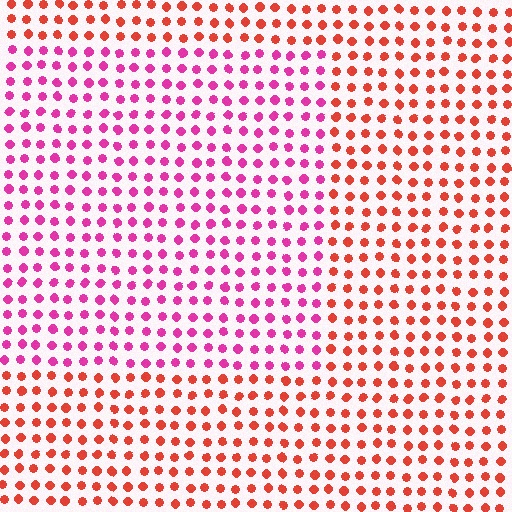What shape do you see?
I see a rectangle.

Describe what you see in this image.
The image is filled with small red elements in a uniform arrangement. A rectangle-shaped region is visible where the elements are tinted to a slightly different hue, forming a subtle color boundary.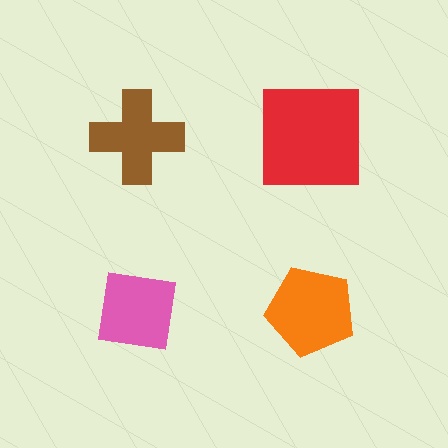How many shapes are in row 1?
2 shapes.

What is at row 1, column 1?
A brown cross.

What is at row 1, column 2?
A red square.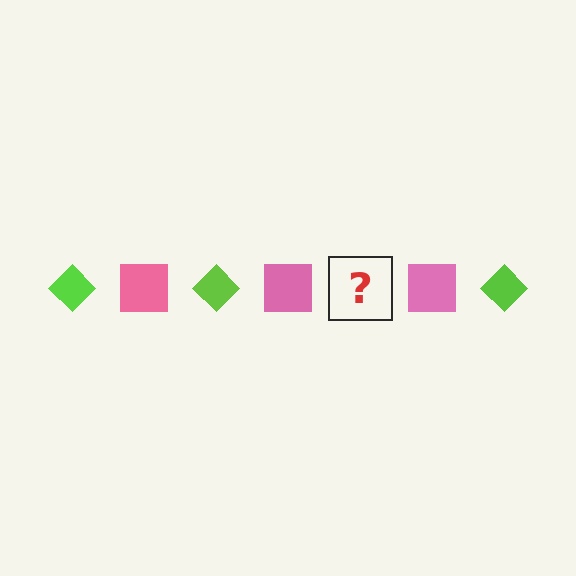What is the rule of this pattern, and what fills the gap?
The rule is that the pattern alternates between lime diamond and pink square. The gap should be filled with a lime diamond.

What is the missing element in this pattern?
The missing element is a lime diamond.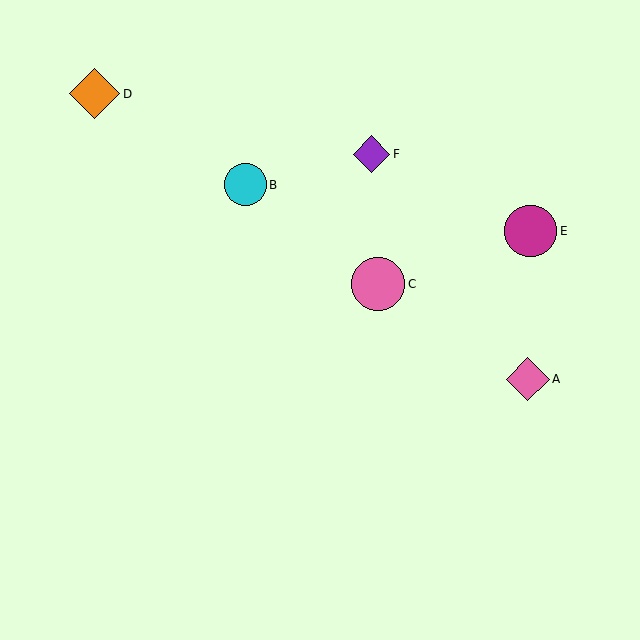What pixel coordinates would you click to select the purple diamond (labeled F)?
Click at (371, 154) to select the purple diamond F.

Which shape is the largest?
The pink circle (labeled C) is the largest.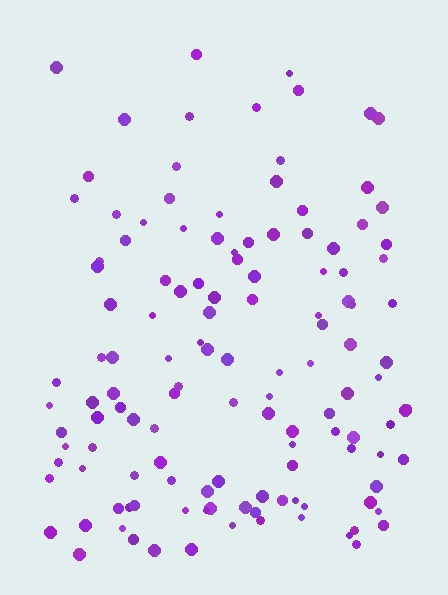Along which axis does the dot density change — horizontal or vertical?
Vertical.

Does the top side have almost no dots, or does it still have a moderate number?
Still a moderate number, just noticeably fewer than the bottom.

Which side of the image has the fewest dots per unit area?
The top.